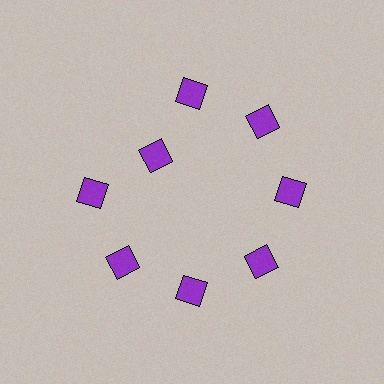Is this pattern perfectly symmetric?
No. The 8 purple diamonds are arranged in a ring, but one element near the 10 o'clock position is pulled inward toward the center, breaking the 8-fold rotational symmetry.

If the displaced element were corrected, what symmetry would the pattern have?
It would have 8-fold rotational symmetry — the pattern would map onto itself every 45 degrees.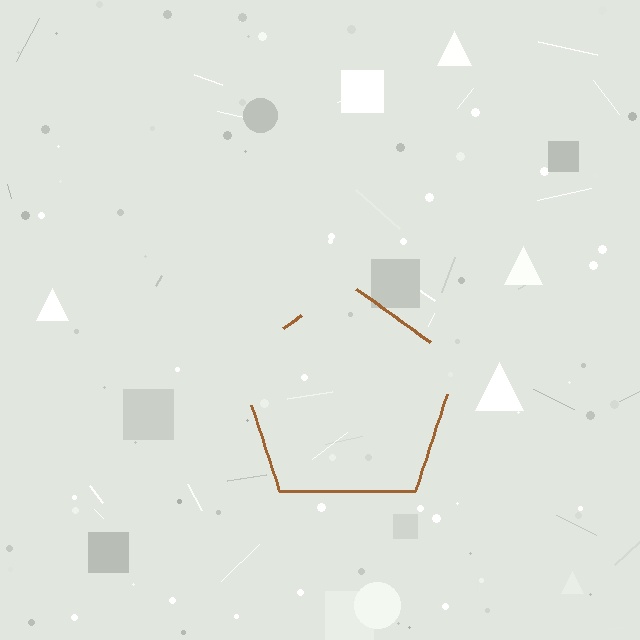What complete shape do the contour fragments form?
The contour fragments form a pentagon.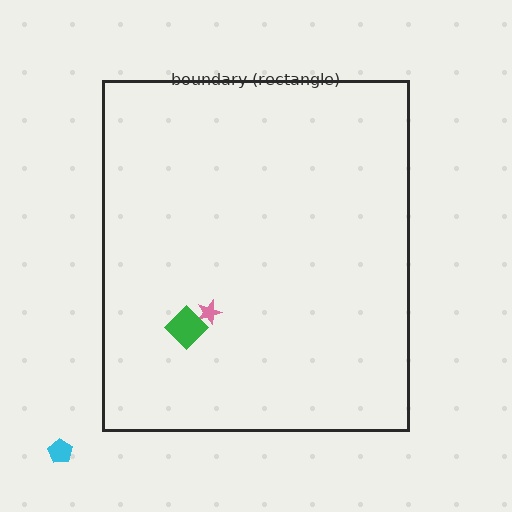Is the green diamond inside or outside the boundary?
Inside.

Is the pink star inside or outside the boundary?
Inside.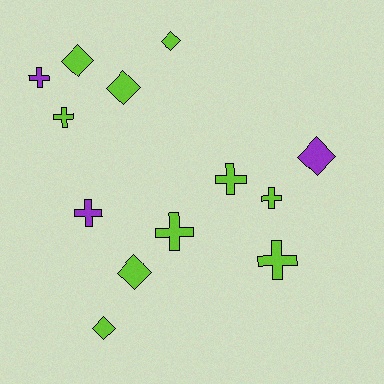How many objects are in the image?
There are 13 objects.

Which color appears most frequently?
Lime, with 10 objects.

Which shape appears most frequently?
Cross, with 7 objects.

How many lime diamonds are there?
There are 5 lime diamonds.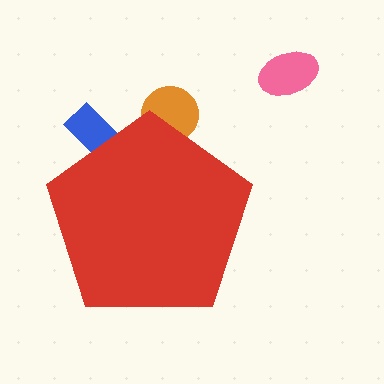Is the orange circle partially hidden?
Yes, the orange circle is partially hidden behind the red pentagon.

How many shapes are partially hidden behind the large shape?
2 shapes are partially hidden.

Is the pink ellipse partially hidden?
No, the pink ellipse is fully visible.